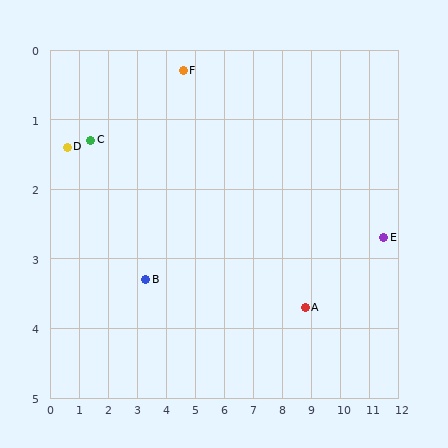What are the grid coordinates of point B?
Point B is at approximately (3.3, 3.3).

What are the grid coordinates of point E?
Point E is at approximately (11.5, 2.7).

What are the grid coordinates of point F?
Point F is at approximately (4.6, 0.3).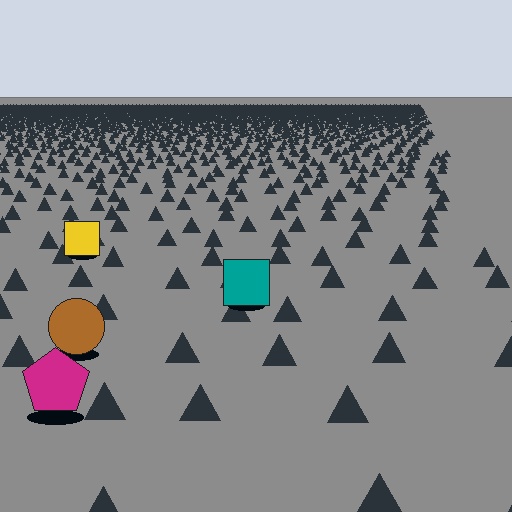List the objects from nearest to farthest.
From nearest to farthest: the magenta pentagon, the brown circle, the teal square, the yellow square.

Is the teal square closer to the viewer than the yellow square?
Yes. The teal square is closer — you can tell from the texture gradient: the ground texture is coarser near it.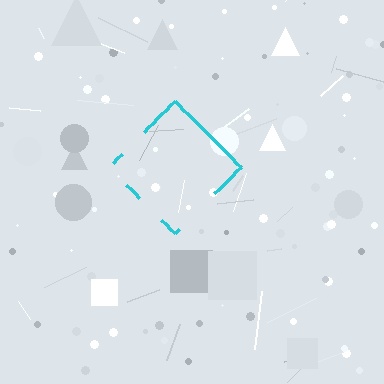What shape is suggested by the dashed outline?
The dashed outline suggests a diamond.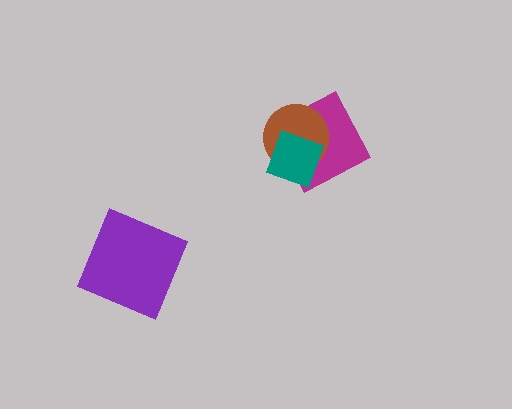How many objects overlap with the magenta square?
2 objects overlap with the magenta square.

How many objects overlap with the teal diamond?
2 objects overlap with the teal diamond.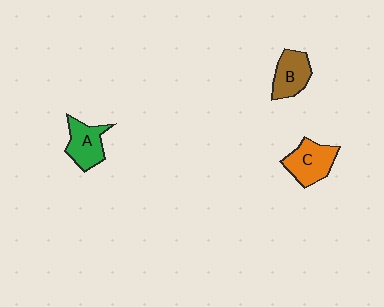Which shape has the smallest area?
Shape B (brown).